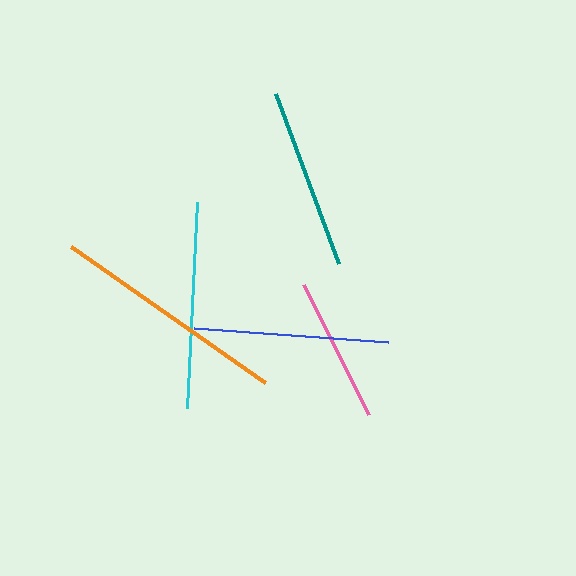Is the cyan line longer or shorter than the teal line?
The cyan line is longer than the teal line.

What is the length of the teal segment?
The teal segment is approximately 181 pixels long.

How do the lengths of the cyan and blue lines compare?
The cyan and blue lines are approximately the same length.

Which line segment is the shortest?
The pink line is the shortest at approximately 145 pixels.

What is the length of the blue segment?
The blue segment is approximately 195 pixels long.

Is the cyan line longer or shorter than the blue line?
The cyan line is longer than the blue line.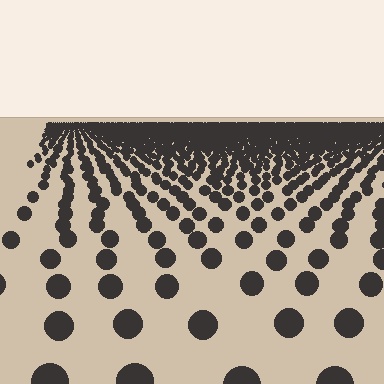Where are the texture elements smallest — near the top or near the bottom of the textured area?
Near the top.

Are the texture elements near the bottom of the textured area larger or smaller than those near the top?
Larger. Near the bottom, elements are closer to the viewer and appear at a bigger on-screen size.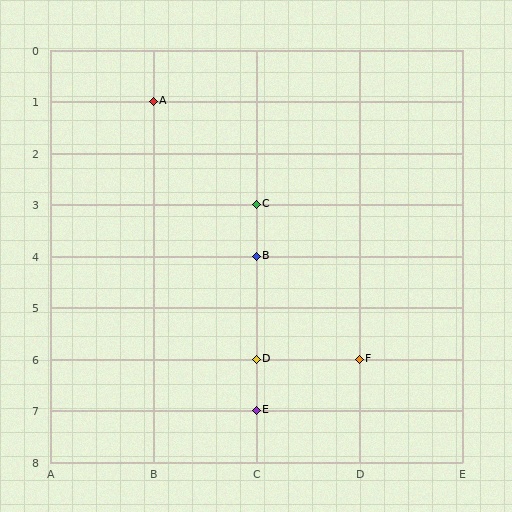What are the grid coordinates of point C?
Point C is at grid coordinates (C, 3).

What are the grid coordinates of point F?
Point F is at grid coordinates (D, 6).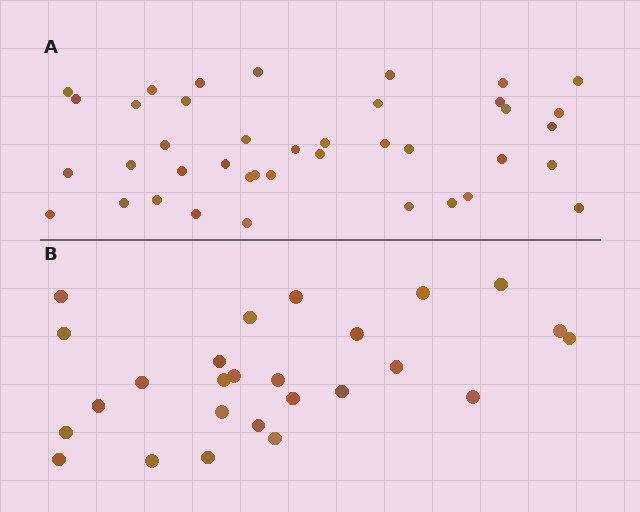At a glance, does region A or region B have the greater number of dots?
Region A (the top region) has more dots.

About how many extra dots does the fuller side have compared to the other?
Region A has approximately 15 more dots than region B.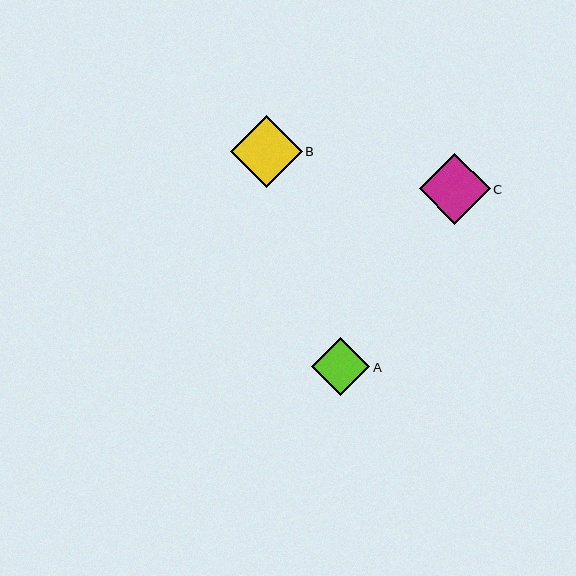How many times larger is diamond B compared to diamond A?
Diamond B is approximately 1.2 times the size of diamond A.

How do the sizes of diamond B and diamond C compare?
Diamond B and diamond C are approximately the same size.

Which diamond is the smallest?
Diamond A is the smallest with a size of approximately 58 pixels.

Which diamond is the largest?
Diamond B is the largest with a size of approximately 72 pixels.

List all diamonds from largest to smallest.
From largest to smallest: B, C, A.